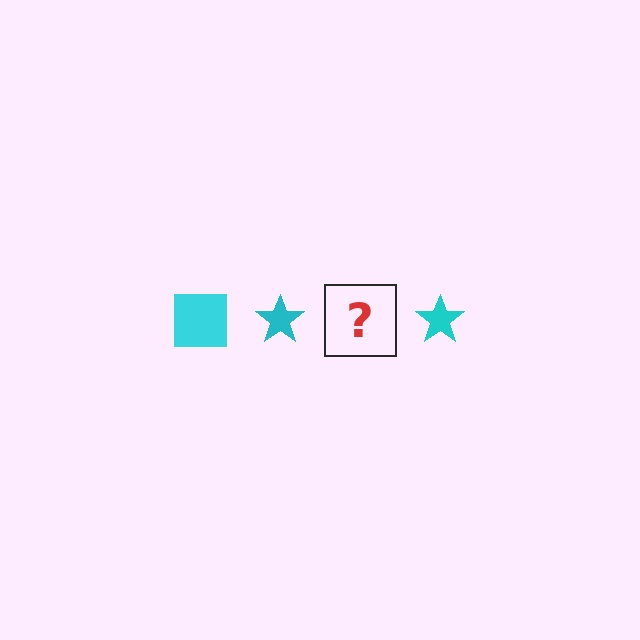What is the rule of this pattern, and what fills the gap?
The rule is that the pattern cycles through square, star shapes in cyan. The gap should be filled with a cyan square.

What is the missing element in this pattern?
The missing element is a cyan square.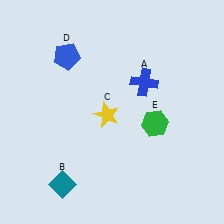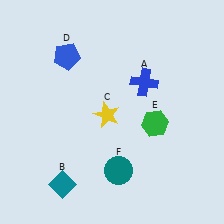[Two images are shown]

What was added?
A teal circle (F) was added in Image 2.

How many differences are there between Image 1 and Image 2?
There is 1 difference between the two images.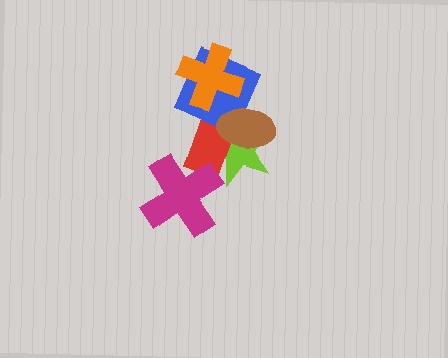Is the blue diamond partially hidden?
Yes, it is partially covered by another shape.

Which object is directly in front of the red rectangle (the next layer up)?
The blue diamond is directly in front of the red rectangle.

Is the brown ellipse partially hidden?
No, no other shape covers it.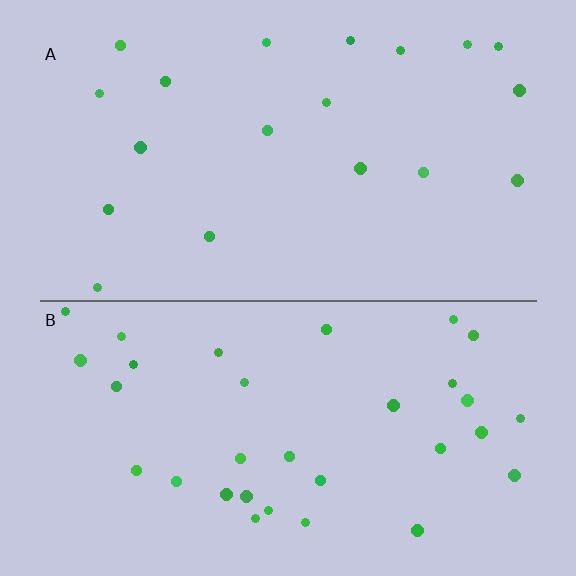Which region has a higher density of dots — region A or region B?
B (the bottom).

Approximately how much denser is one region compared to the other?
Approximately 1.7× — region B over region A.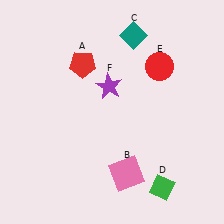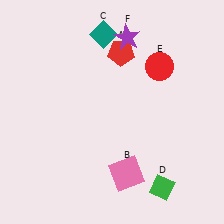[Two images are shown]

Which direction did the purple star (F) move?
The purple star (F) moved up.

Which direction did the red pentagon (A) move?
The red pentagon (A) moved right.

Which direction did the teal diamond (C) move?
The teal diamond (C) moved left.